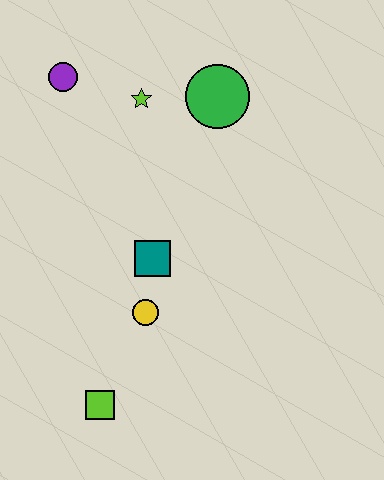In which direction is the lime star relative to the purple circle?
The lime star is to the right of the purple circle.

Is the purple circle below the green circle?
No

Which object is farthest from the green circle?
The lime square is farthest from the green circle.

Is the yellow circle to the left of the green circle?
Yes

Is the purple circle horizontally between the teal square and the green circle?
No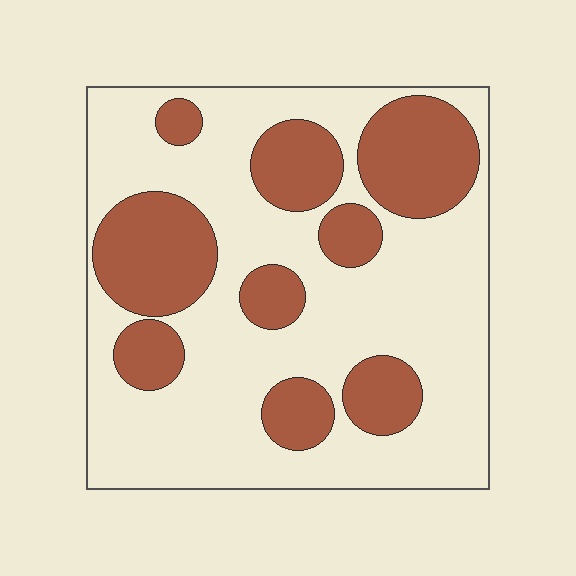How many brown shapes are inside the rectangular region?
9.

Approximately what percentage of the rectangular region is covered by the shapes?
Approximately 35%.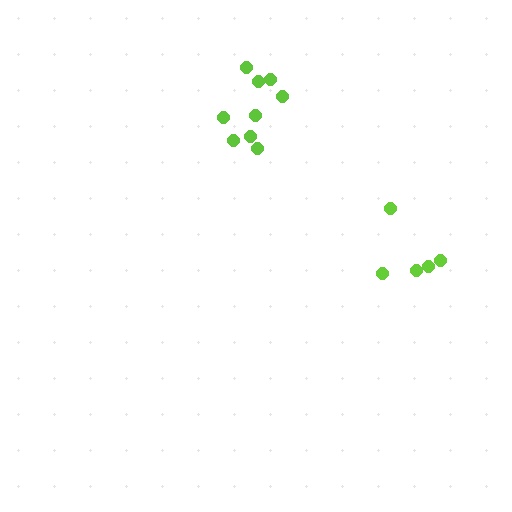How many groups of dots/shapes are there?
There are 2 groups.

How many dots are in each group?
Group 1: 5 dots, Group 2: 9 dots (14 total).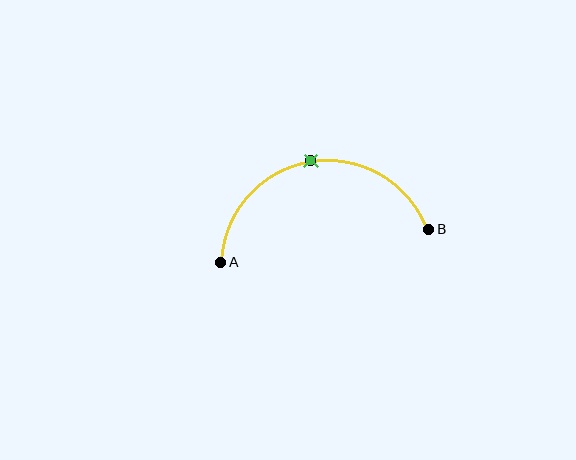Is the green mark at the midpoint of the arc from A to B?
Yes. The green mark lies on the arc at equal arc-length from both A and B — it is the arc midpoint.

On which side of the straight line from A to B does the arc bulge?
The arc bulges above the straight line connecting A and B.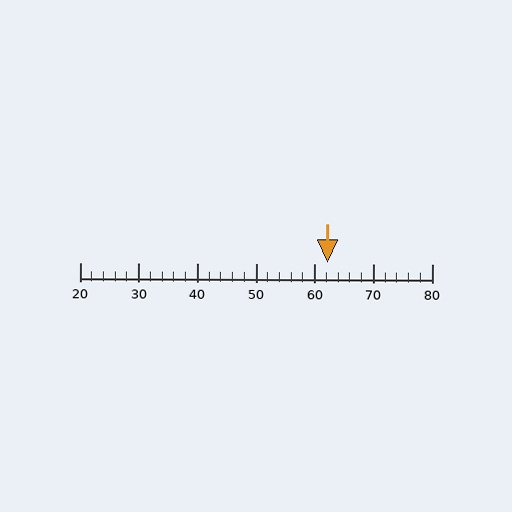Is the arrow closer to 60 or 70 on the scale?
The arrow is closer to 60.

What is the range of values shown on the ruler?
The ruler shows values from 20 to 80.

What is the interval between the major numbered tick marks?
The major tick marks are spaced 10 units apart.